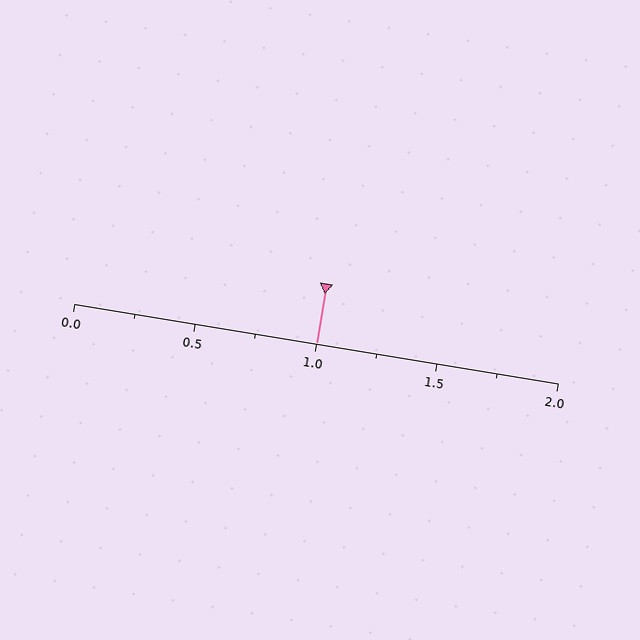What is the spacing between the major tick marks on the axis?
The major ticks are spaced 0.5 apart.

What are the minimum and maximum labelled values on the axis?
The axis runs from 0.0 to 2.0.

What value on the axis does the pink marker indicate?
The marker indicates approximately 1.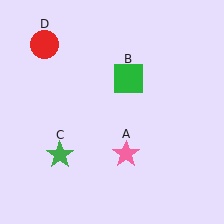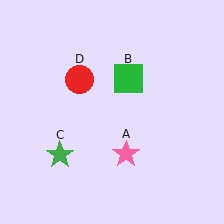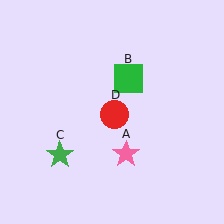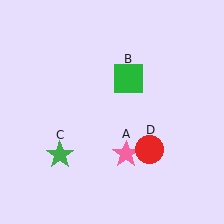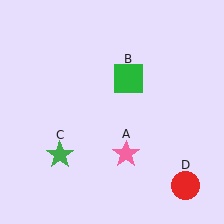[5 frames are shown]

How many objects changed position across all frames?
1 object changed position: red circle (object D).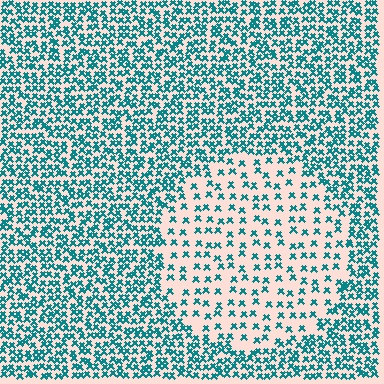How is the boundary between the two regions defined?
The boundary is defined by a change in element density (approximately 2.4x ratio). All elements are the same color, size, and shape.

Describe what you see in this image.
The image contains small teal elements arranged at two different densities. A circle-shaped region is visible where the elements are less densely packed than the surrounding area.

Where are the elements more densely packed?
The elements are more densely packed outside the circle boundary.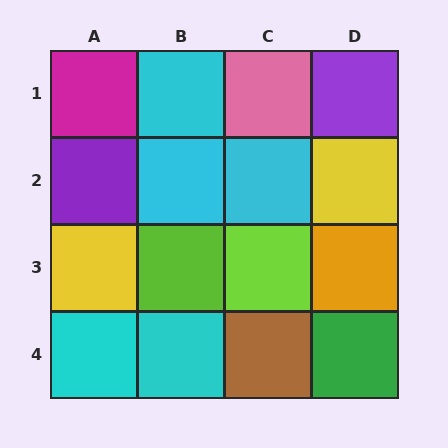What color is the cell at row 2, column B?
Cyan.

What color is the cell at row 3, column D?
Orange.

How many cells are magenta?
1 cell is magenta.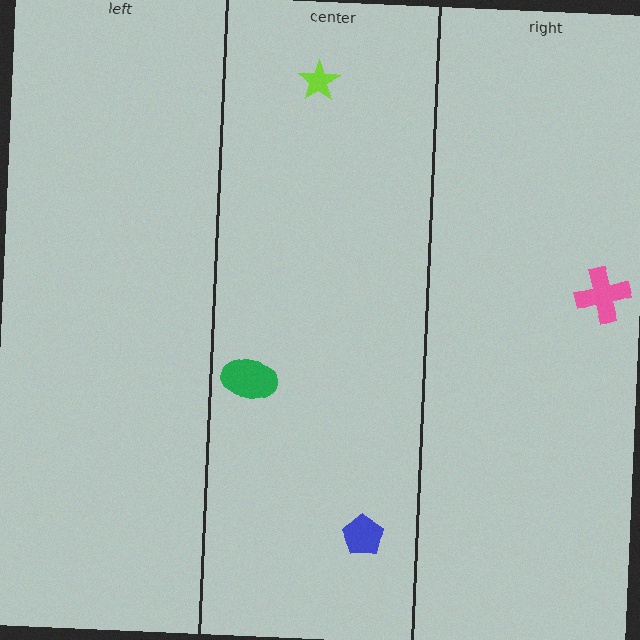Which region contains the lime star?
The center region.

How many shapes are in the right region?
1.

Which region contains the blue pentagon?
The center region.